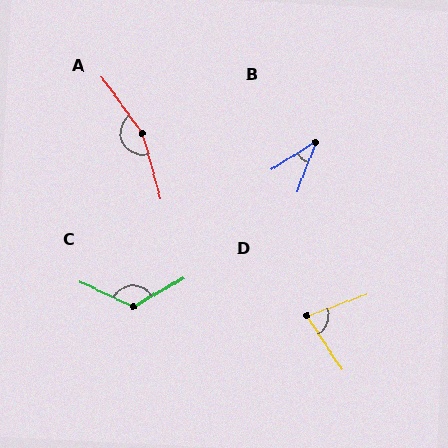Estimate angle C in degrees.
Approximately 125 degrees.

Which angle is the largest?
A, at approximately 160 degrees.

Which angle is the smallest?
B, at approximately 37 degrees.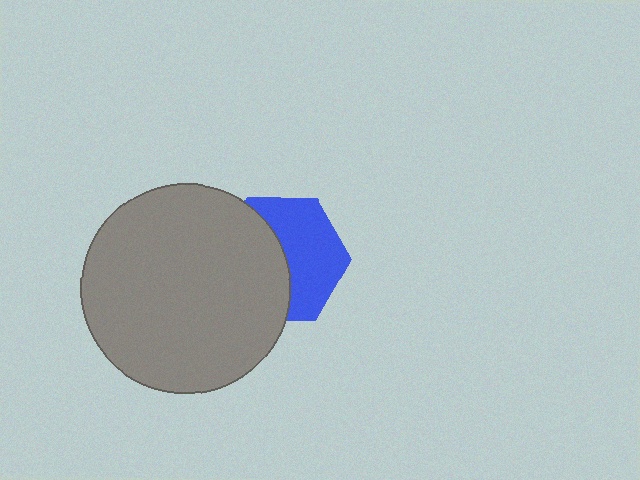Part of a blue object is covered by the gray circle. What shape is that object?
It is a hexagon.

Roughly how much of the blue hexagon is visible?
About half of it is visible (roughly 52%).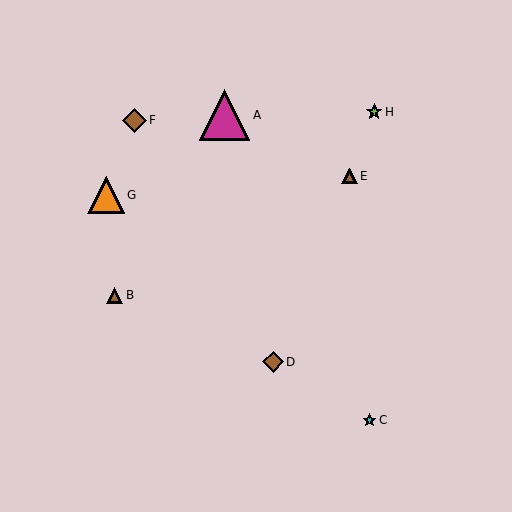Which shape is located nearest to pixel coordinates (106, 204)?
The orange triangle (labeled G) at (106, 195) is nearest to that location.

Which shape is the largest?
The magenta triangle (labeled A) is the largest.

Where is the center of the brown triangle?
The center of the brown triangle is at (115, 296).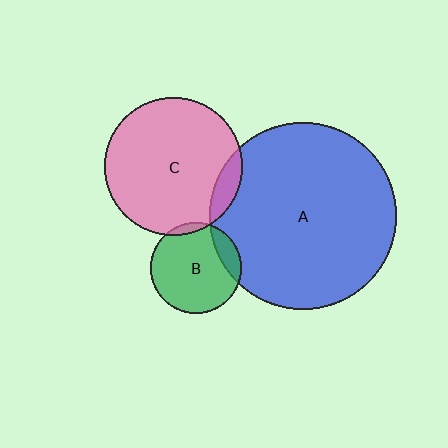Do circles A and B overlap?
Yes.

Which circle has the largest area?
Circle A (blue).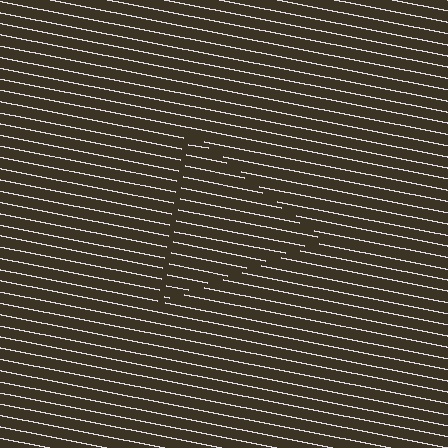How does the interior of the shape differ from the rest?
The interior of the shape contains the same grating, shifted by half a period — the contour is defined by the phase discontinuity where line-ends from the inner and outer gratings abut.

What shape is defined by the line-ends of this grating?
An illusory triangle. The interior of the shape contains the same grating, shifted by half a period — the contour is defined by the phase discontinuity where line-ends from the inner and outer gratings abut.